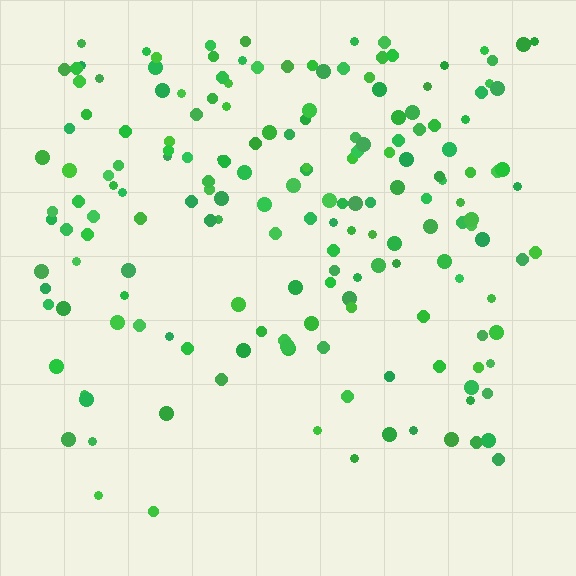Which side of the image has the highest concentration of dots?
The top.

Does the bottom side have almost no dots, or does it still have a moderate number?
Still a moderate number, just noticeably fewer than the top.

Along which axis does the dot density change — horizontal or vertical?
Vertical.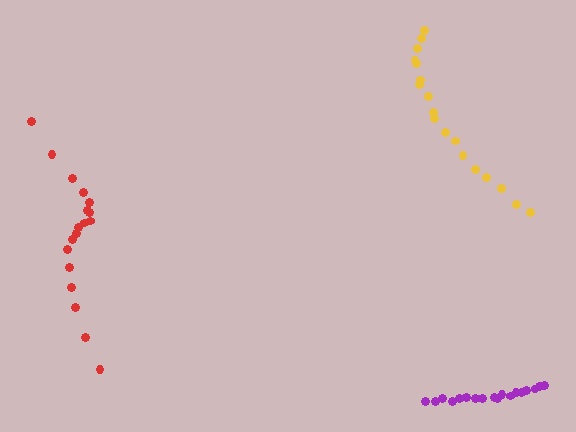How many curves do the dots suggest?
There are 3 distinct paths.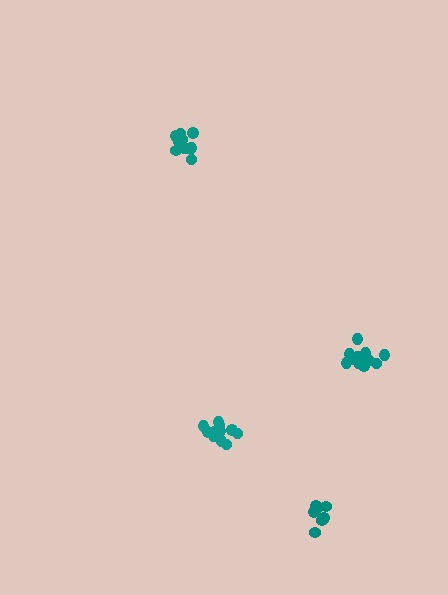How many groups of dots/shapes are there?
There are 4 groups.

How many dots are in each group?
Group 1: 11 dots, Group 2: 13 dots, Group 3: 7 dots, Group 4: 12 dots (43 total).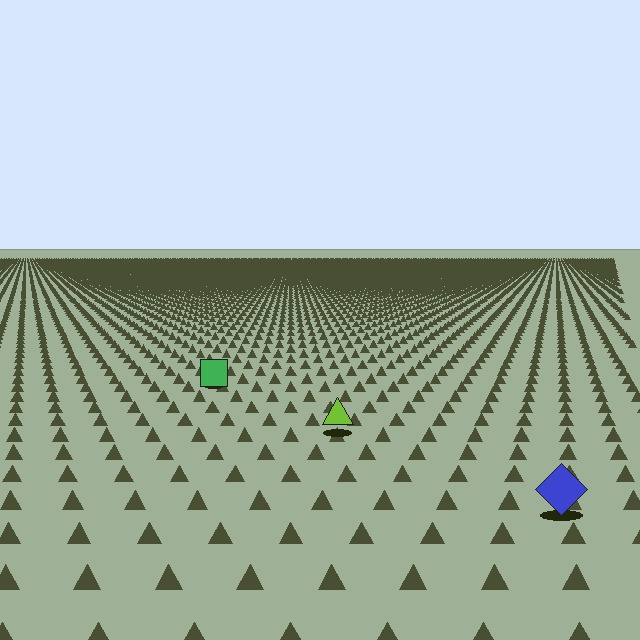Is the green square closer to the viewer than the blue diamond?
No. The blue diamond is closer — you can tell from the texture gradient: the ground texture is coarser near it.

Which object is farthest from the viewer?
The green square is farthest from the viewer. It appears smaller and the ground texture around it is denser.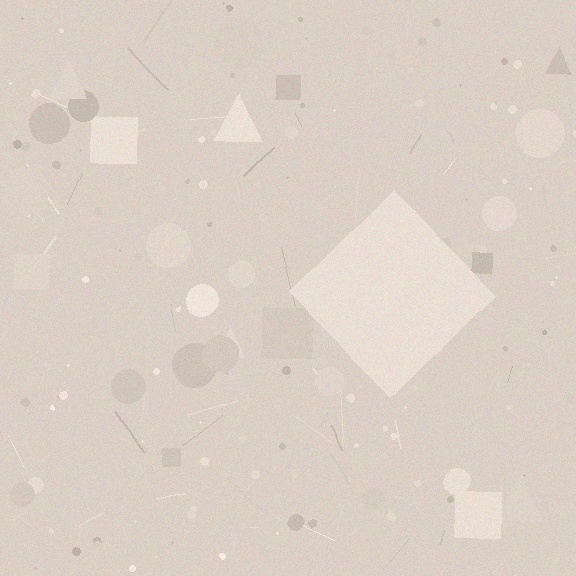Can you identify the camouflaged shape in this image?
The camouflaged shape is a diamond.